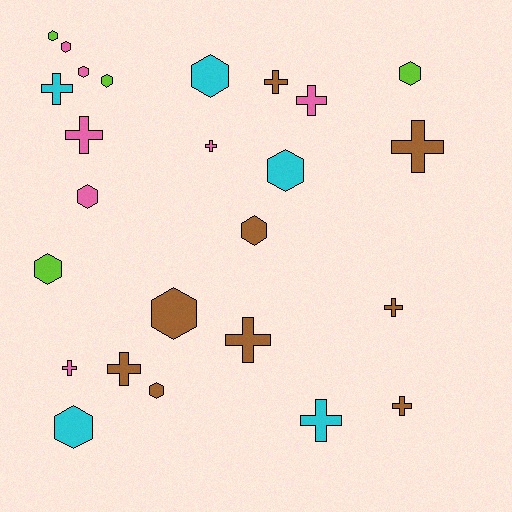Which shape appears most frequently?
Hexagon, with 13 objects.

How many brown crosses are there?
There are 6 brown crosses.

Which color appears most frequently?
Brown, with 9 objects.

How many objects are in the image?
There are 25 objects.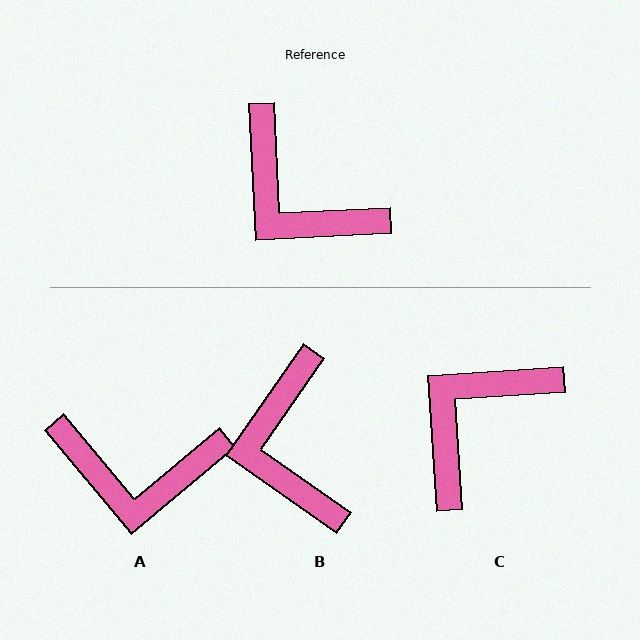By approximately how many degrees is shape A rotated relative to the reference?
Approximately 37 degrees counter-clockwise.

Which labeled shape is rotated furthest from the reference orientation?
C, about 89 degrees away.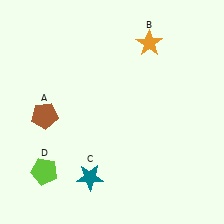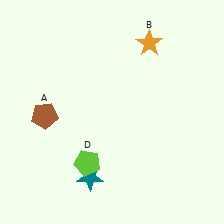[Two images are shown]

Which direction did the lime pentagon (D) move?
The lime pentagon (D) moved right.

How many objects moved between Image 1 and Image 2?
1 object moved between the two images.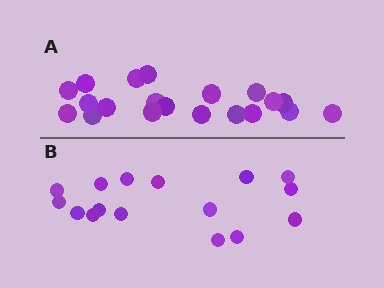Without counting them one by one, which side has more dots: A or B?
Region A (the top region) has more dots.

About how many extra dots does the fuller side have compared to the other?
Region A has about 4 more dots than region B.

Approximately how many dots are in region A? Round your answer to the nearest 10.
About 20 dots.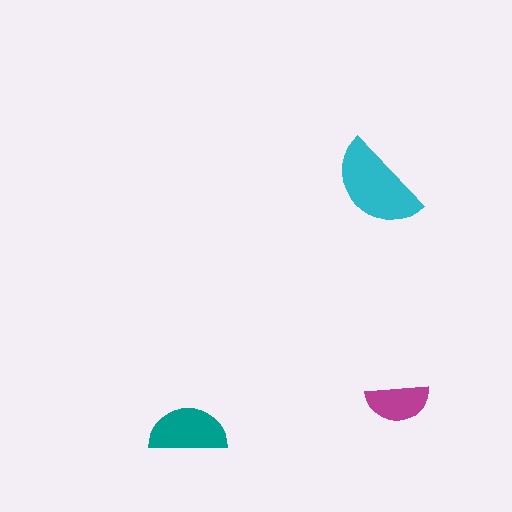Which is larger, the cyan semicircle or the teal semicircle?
The cyan one.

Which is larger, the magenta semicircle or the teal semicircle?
The teal one.